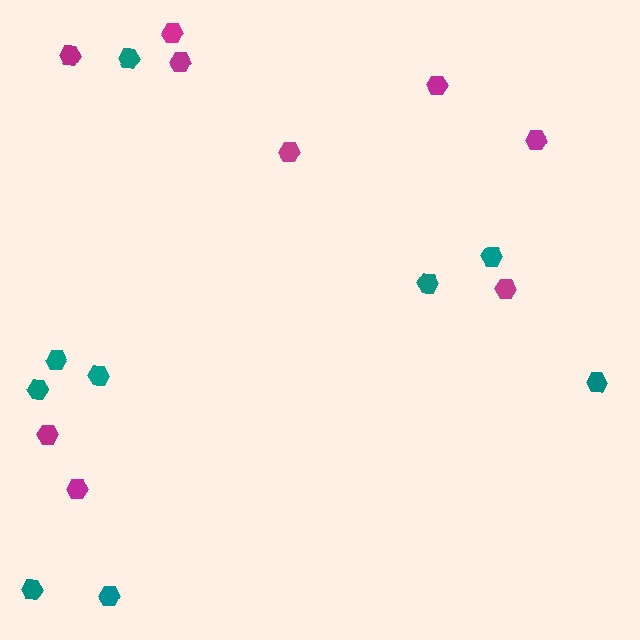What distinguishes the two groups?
There are 2 groups: one group of teal hexagons (9) and one group of magenta hexagons (9).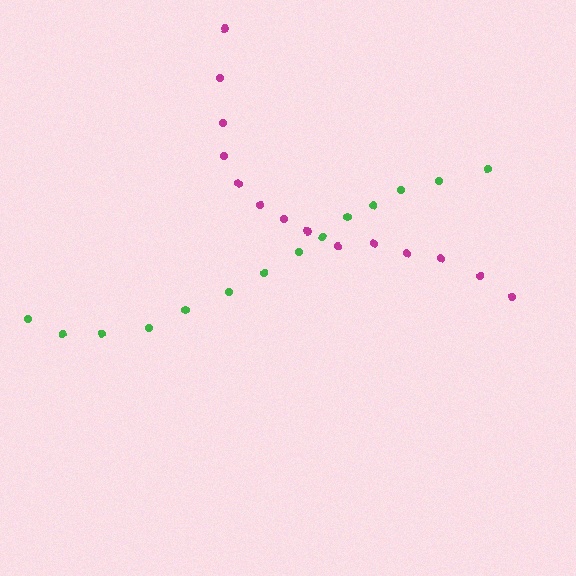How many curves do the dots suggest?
There are 2 distinct paths.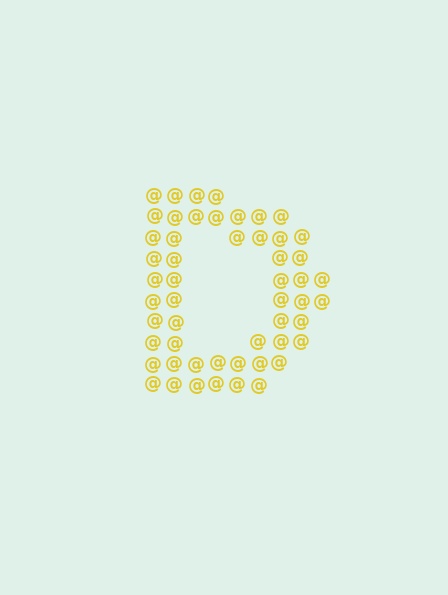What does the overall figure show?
The overall figure shows the letter D.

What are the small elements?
The small elements are at signs.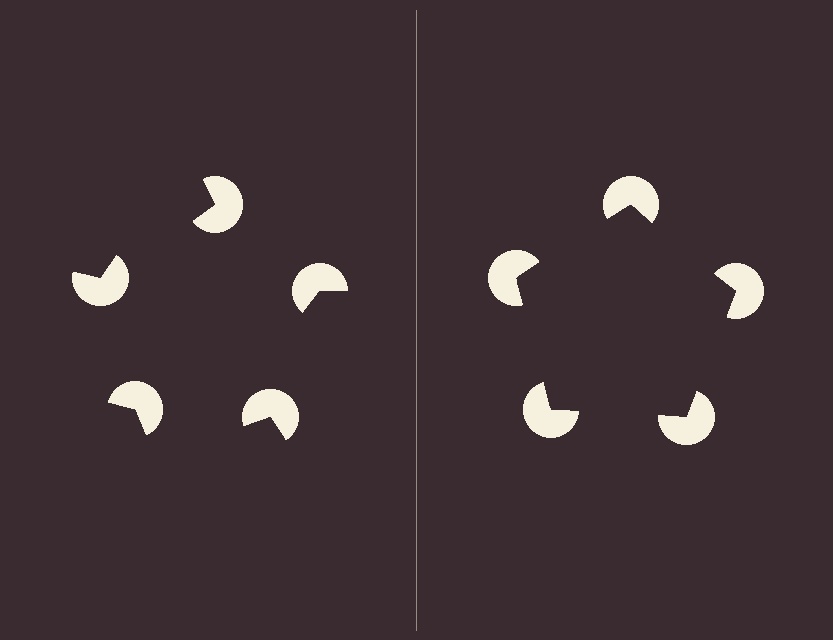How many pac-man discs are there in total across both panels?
10 — 5 on each side.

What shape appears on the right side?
An illusory pentagon.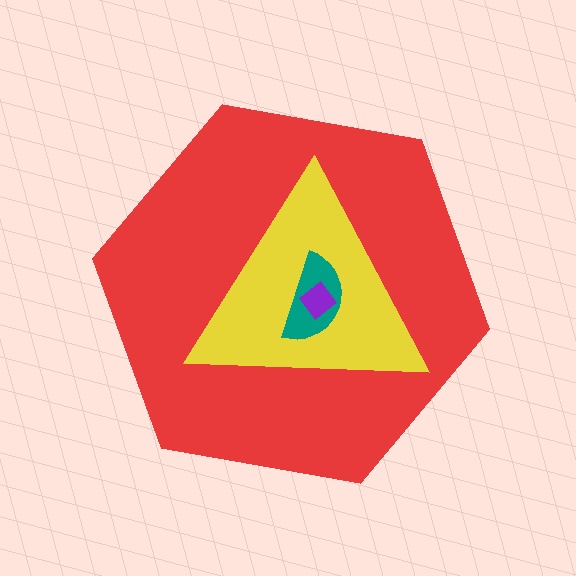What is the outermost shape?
The red hexagon.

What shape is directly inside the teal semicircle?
The purple diamond.